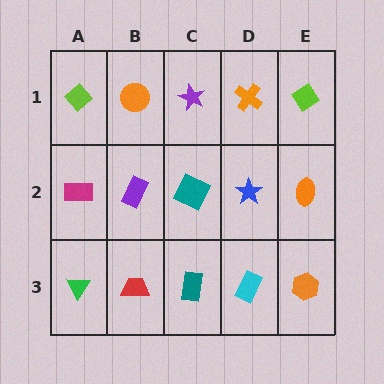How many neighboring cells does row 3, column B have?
3.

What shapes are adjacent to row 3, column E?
An orange ellipse (row 2, column E), a cyan rectangle (row 3, column D).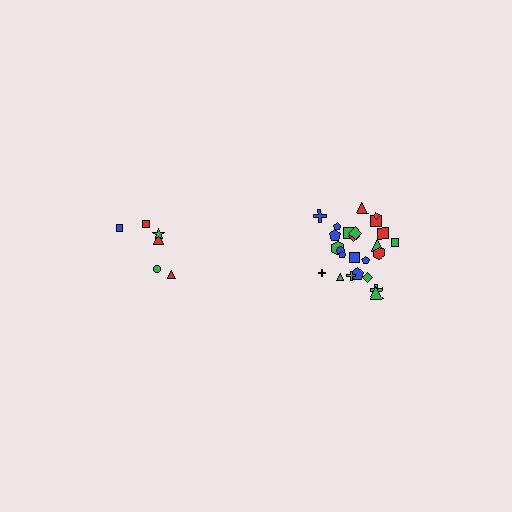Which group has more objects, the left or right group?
The right group.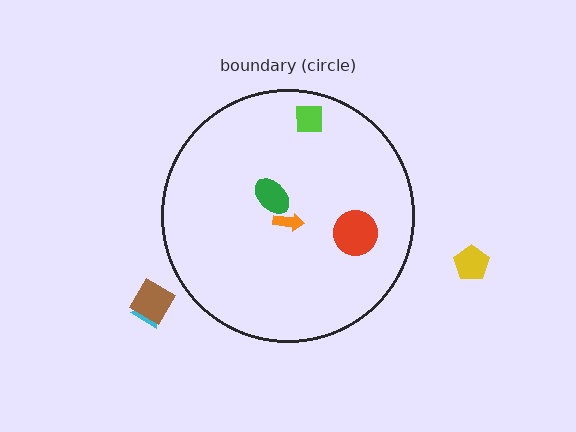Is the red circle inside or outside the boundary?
Inside.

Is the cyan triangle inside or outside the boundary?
Outside.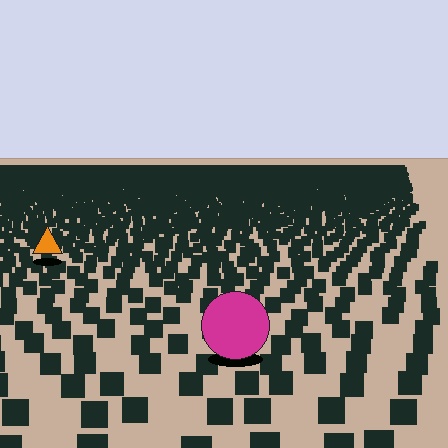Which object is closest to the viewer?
The magenta circle is closest. The texture marks near it are larger and more spread out.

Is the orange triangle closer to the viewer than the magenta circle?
No. The magenta circle is closer — you can tell from the texture gradient: the ground texture is coarser near it.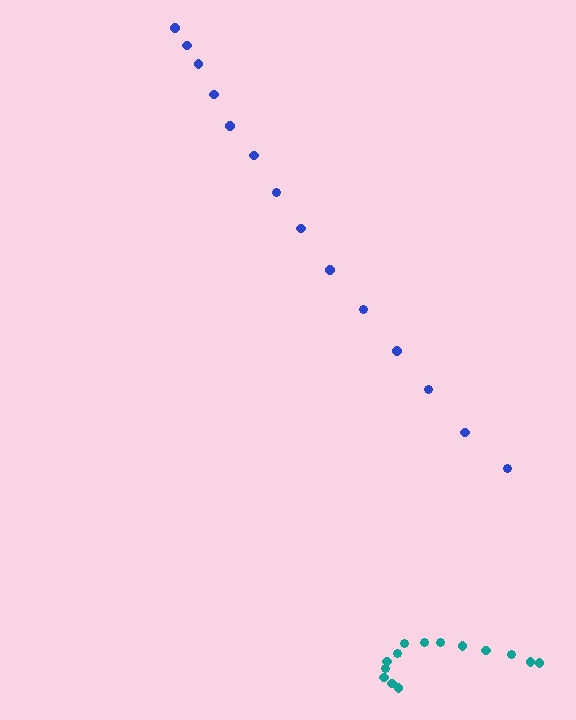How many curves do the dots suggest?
There are 2 distinct paths.